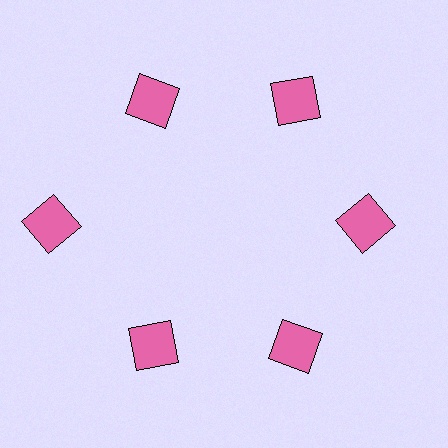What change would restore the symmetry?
The symmetry would be restored by moving it inward, back onto the ring so that all 6 squares sit at equal angles and equal distance from the center.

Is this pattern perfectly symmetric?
No. The 6 pink squares are arranged in a ring, but one element near the 9 o'clock position is pushed outward from the center, breaking the 6-fold rotational symmetry.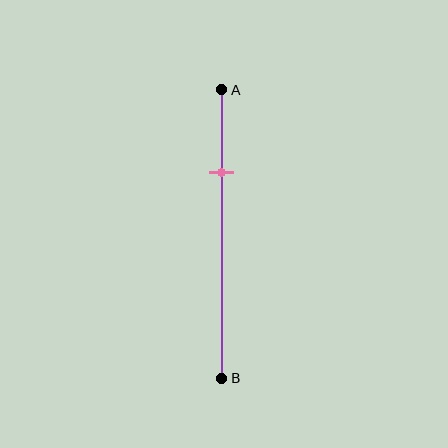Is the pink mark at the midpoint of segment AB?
No, the mark is at about 30% from A, not at the 50% midpoint.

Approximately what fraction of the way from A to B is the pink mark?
The pink mark is approximately 30% of the way from A to B.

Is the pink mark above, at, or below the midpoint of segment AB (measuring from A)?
The pink mark is above the midpoint of segment AB.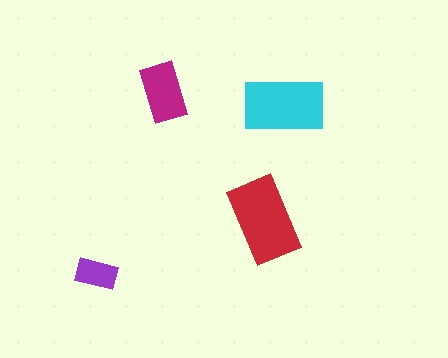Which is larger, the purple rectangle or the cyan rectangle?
The cyan one.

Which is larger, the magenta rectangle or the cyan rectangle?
The cyan one.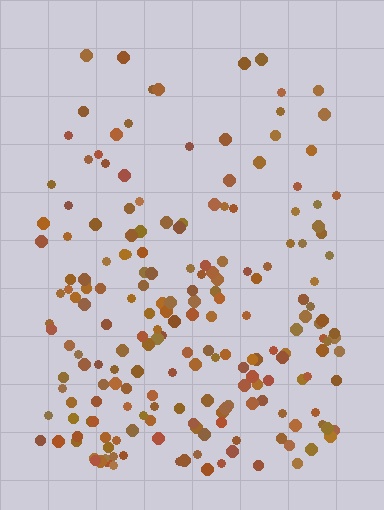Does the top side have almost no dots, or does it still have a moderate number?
Still a moderate number, just noticeably fewer than the bottom.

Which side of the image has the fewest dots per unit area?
The top.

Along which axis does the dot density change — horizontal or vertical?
Vertical.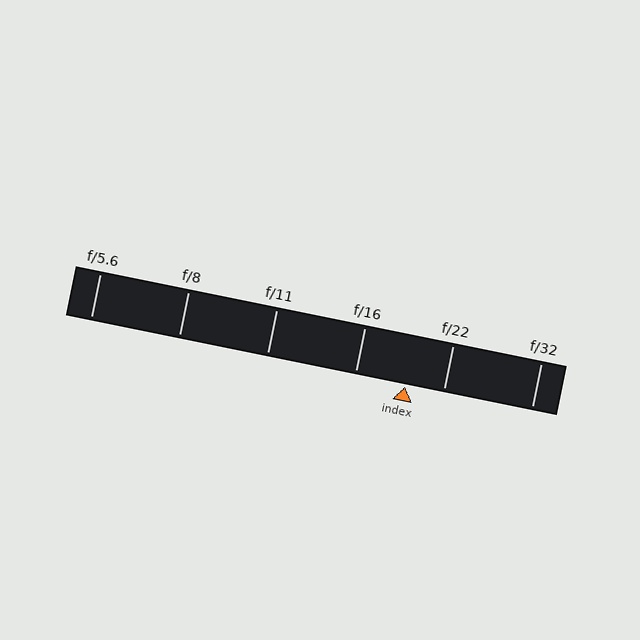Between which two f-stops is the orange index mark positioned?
The index mark is between f/16 and f/22.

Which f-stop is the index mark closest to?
The index mark is closest to f/22.